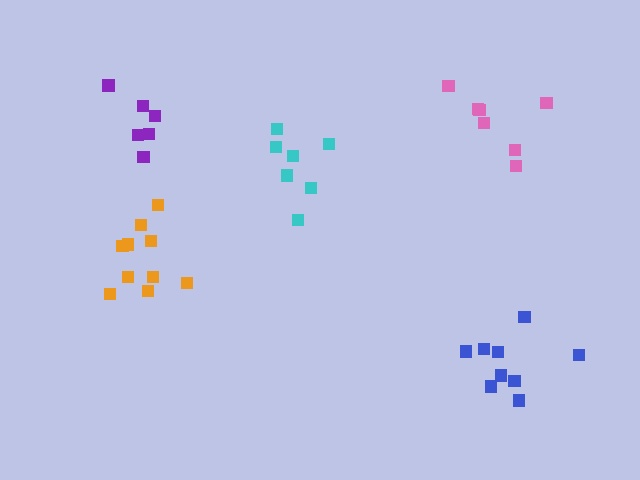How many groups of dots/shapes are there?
There are 5 groups.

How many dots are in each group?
Group 1: 10 dots, Group 2: 7 dots, Group 3: 9 dots, Group 4: 7 dots, Group 5: 6 dots (39 total).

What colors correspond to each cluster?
The clusters are colored: orange, pink, blue, cyan, purple.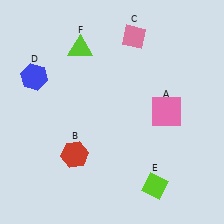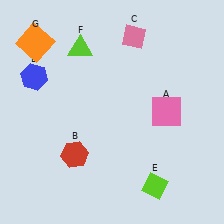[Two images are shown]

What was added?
An orange square (G) was added in Image 2.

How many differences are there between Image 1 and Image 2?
There is 1 difference between the two images.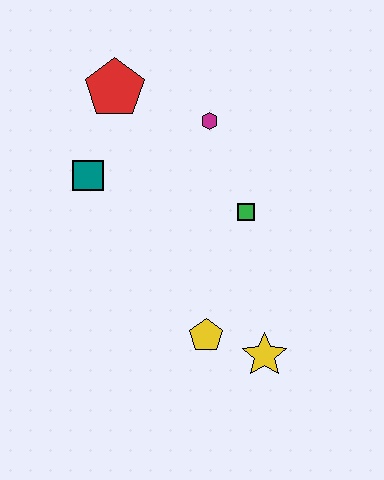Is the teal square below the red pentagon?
Yes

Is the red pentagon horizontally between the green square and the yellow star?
No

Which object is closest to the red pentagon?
The teal square is closest to the red pentagon.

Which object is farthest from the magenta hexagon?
The yellow star is farthest from the magenta hexagon.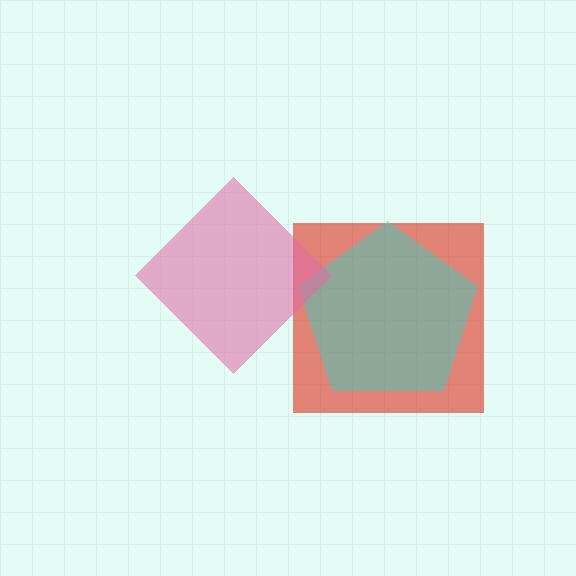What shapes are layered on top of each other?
The layered shapes are: a red square, a cyan pentagon, a pink diamond.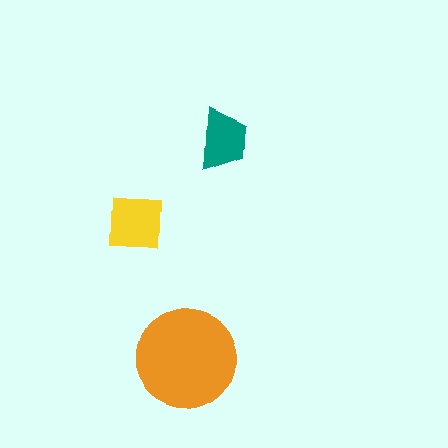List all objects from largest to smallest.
The orange circle, the yellow square, the teal trapezoid.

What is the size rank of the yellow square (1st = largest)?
2nd.